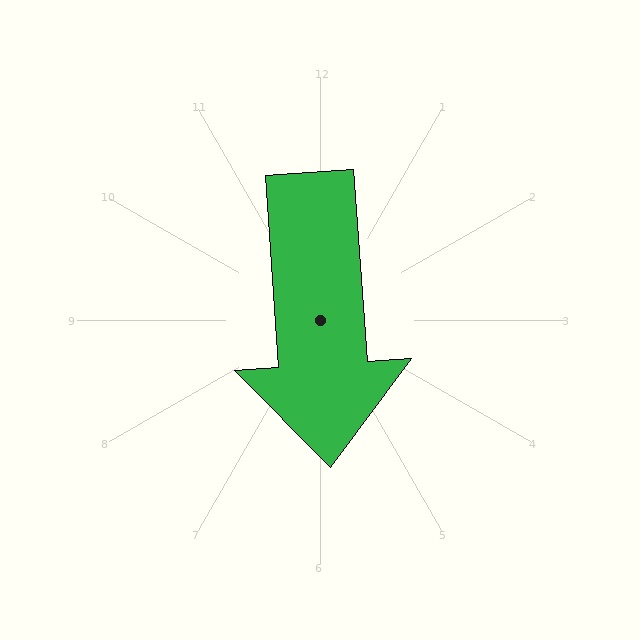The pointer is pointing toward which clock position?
Roughly 6 o'clock.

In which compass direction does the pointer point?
South.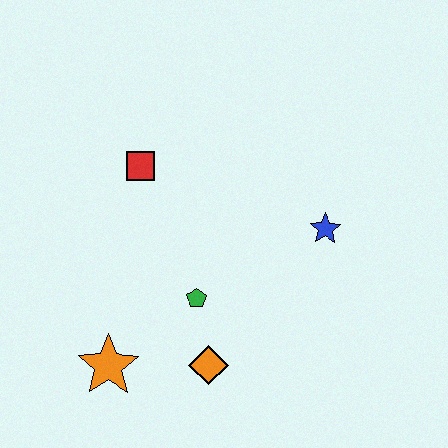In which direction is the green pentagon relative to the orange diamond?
The green pentagon is above the orange diamond.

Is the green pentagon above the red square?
No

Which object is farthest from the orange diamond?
The red square is farthest from the orange diamond.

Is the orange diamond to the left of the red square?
No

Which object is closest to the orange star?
The orange diamond is closest to the orange star.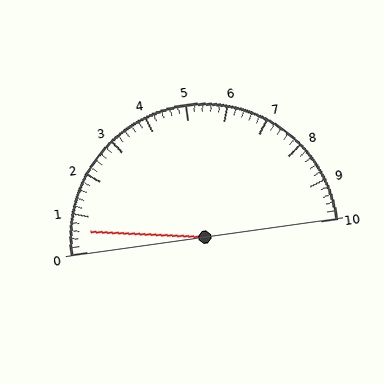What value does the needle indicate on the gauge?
The needle indicates approximately 0.6.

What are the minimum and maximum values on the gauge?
The gauge ranges from 0 to 10.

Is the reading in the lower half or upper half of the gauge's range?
The reading is in the lower half of the range (0 to 10).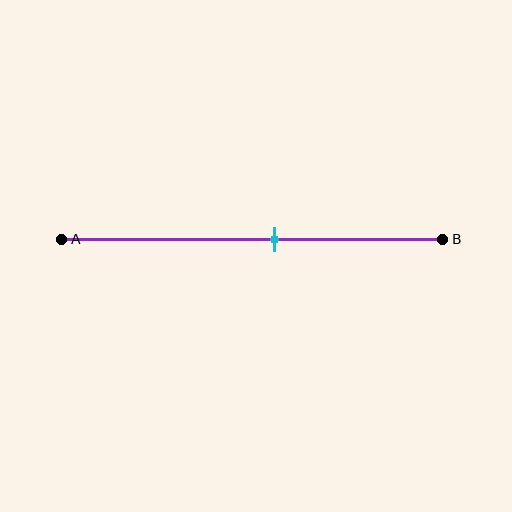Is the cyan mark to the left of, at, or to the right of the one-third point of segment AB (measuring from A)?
The cyan mark is to the right of the one-third point of segment AB.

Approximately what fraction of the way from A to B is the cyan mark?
The cyan mark is approximately 55% of the way from A to B.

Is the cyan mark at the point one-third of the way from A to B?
No, the mark is at about 55% from A, not at the 33% one-third point.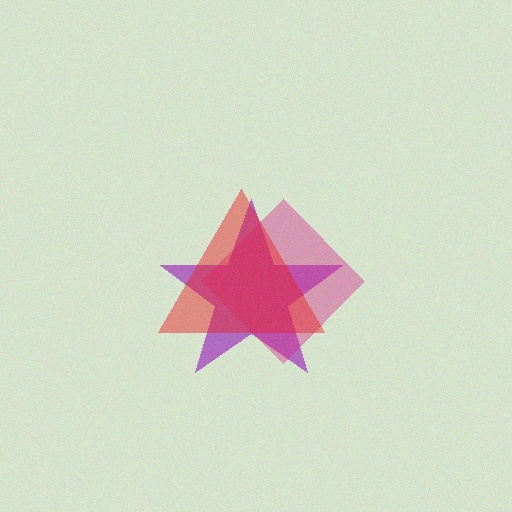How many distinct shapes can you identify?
There are 3 distinct shapes: a purple star, a magenta diamond, a red triangle.